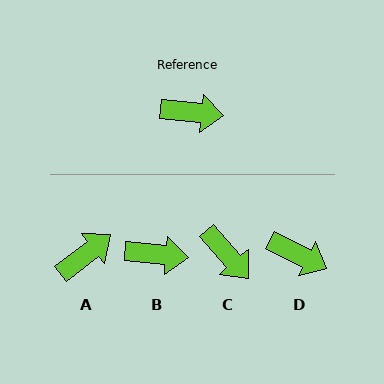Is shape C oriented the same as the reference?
No, it is off by about 43 degrees.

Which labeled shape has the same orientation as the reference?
B.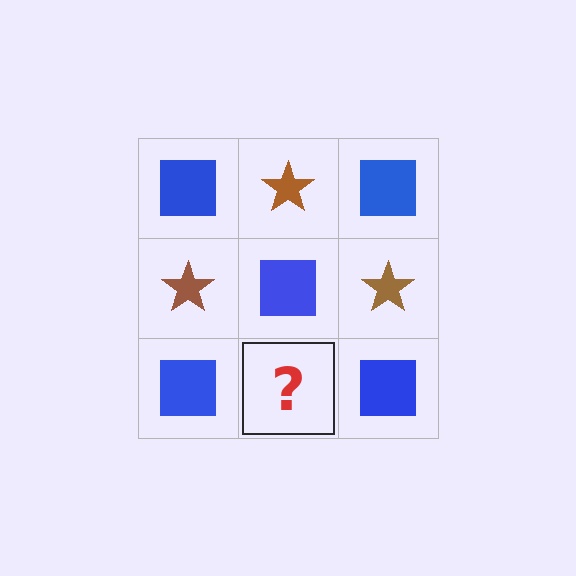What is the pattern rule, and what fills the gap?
The rule is that it alternates blue square and brown star in a checkerboard pattern. The gap should be filled with a brown star.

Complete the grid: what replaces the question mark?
The question mark should be replaced with a brown star.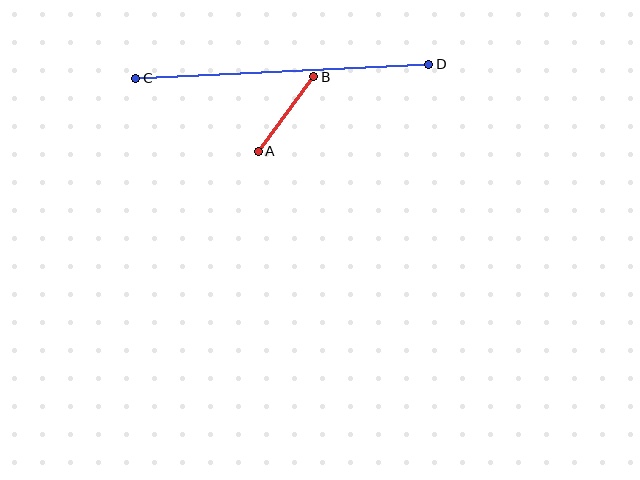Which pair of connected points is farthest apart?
Points C and D are farthest apart.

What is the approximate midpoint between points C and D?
The midpoint is at approximately (282, 71) pixels.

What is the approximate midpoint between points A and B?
The midpoint is at approximately (286, 114) pixels.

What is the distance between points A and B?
The distance is approximately 93 pixels.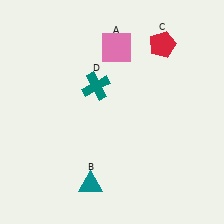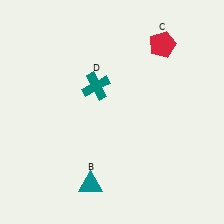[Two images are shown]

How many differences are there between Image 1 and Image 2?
There is 1 difference between the two images.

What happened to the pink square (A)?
The pink square (A) was removed in Image 2. It was in the top-right area of Image 1.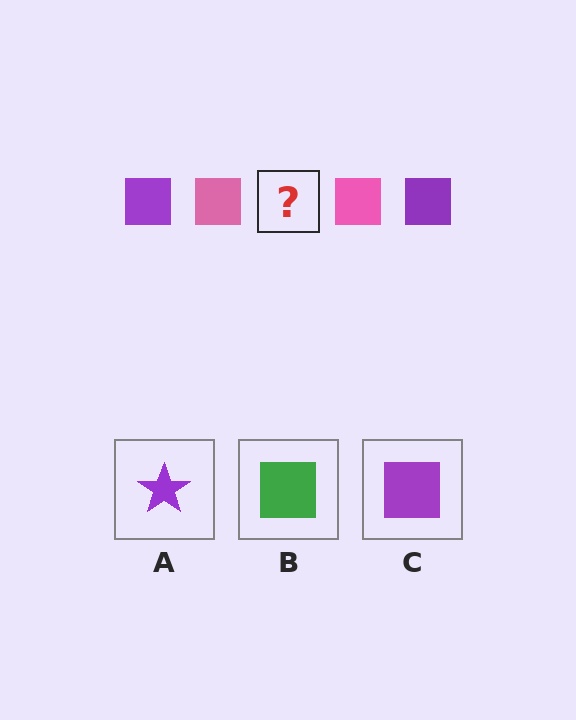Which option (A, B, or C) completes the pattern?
C.